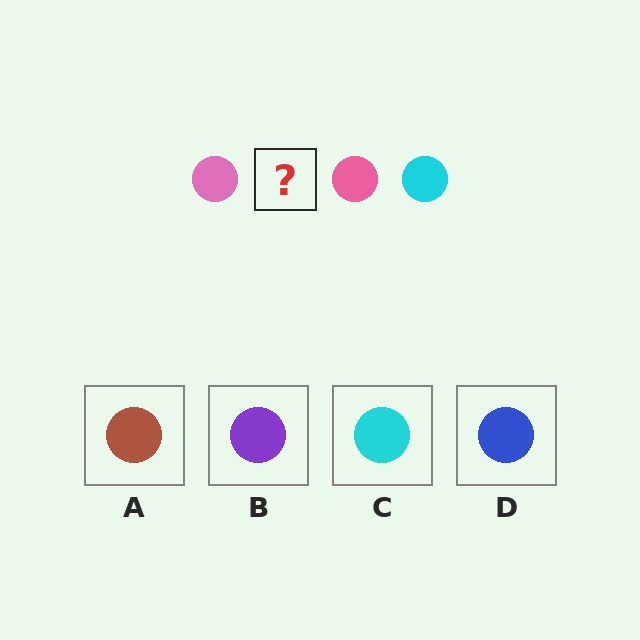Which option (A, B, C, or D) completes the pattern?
C.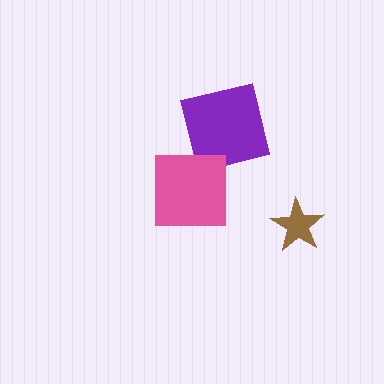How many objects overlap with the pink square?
1 object overlaps with the pink square.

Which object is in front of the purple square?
The pink square is in front of the purple square.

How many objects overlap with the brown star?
0 objects overlap with the brown star.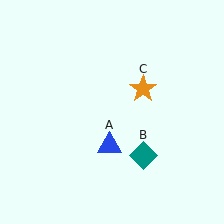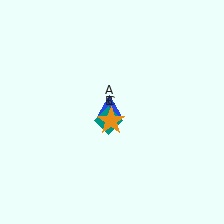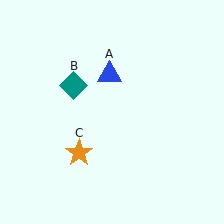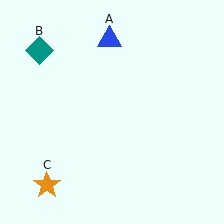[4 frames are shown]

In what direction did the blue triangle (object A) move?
The blue triangle (object A) moved up.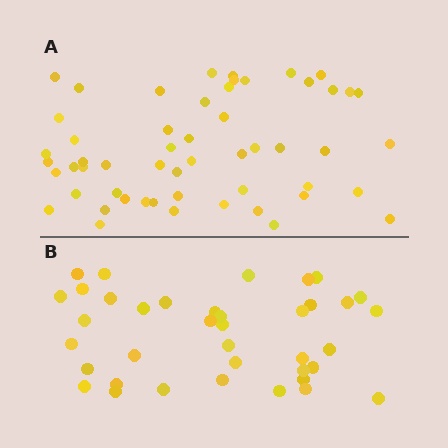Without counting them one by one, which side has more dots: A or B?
Region A (the top region) has more dots.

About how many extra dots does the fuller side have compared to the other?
Region A has approximately 15 more dots than region B.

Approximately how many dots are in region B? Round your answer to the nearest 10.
About 40 dots. (The exact count is 38, which rounds to 40.)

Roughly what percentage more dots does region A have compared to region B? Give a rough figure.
About 40% more.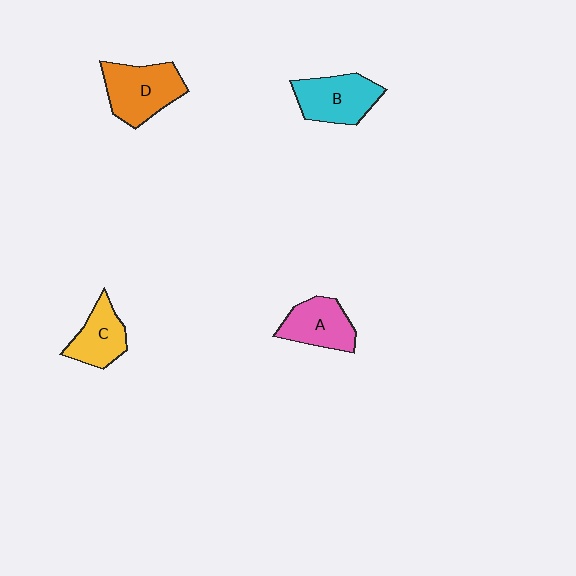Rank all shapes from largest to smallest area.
From largest to smallest: D (orange), B (cyan), A (pink), C (yellow).